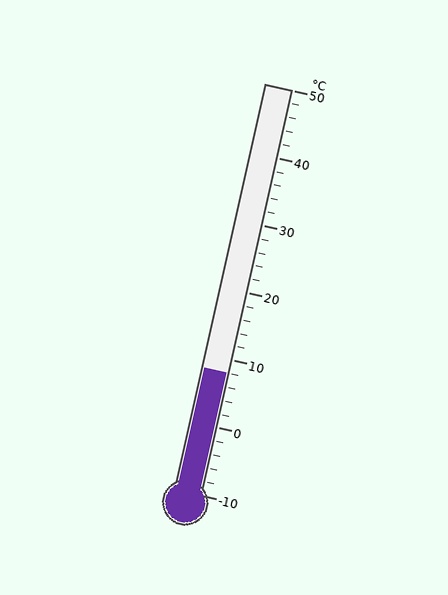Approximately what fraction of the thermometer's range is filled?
The thermometer is filled to approximately 30% of its range.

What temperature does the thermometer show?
The thermometer shows approximately 8°C.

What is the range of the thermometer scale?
The thermometer scale ranges from -10°C to 50°C.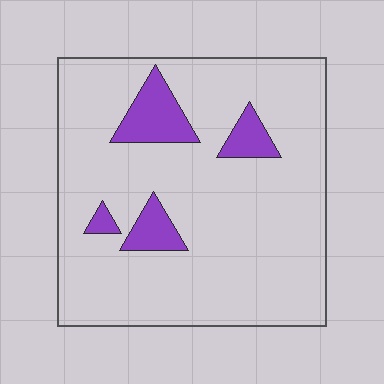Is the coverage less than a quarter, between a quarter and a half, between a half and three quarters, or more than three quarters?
Less than a quarter.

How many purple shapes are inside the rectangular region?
4.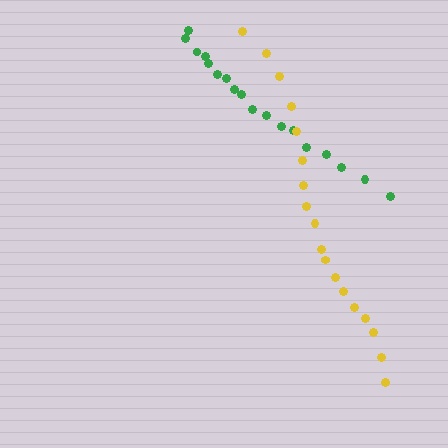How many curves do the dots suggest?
There are 2 distinct paths.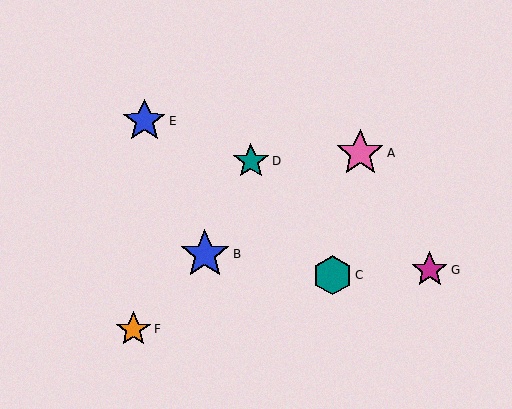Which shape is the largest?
The blue star (labeled B) is the largest.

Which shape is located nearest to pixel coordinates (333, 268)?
The teal hexagon (labeled C) at (332, 275) is nearest to that location.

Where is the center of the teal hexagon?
The center of the teal hexagon is at (332, 275).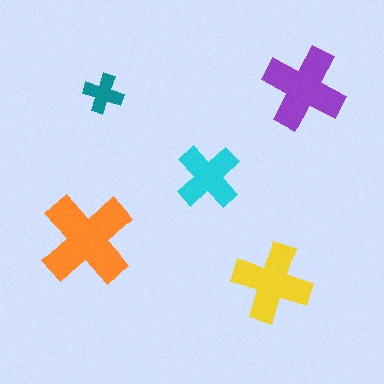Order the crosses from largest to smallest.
the orange one, the purple one, the yellow one, the cyan one, the teal one.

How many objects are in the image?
There are 5 objects in the image.